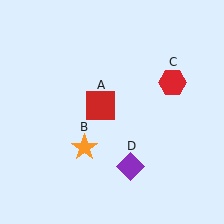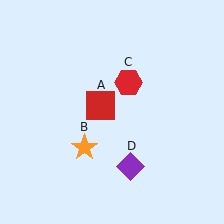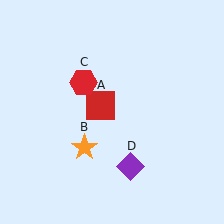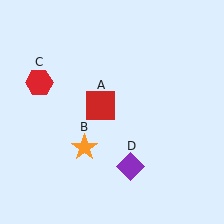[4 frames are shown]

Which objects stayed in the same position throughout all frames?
Red square (object A) and orange star (object B) and purple diamond (object D) remained stationary.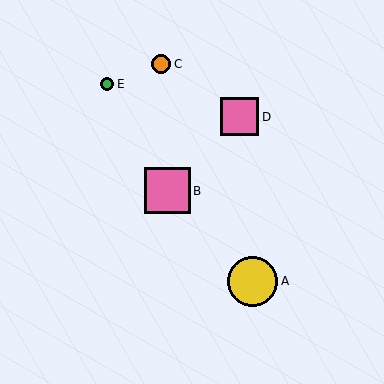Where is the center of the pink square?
The center of the pink square is at (240, 117).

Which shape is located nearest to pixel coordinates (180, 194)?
The pink square (labeled B) at (167, 191) is nearest to that location.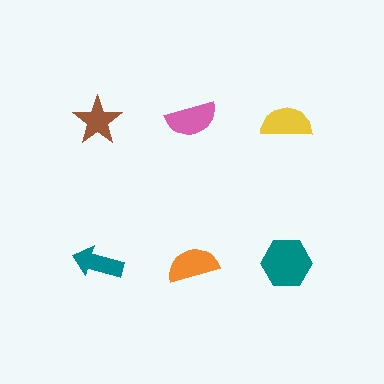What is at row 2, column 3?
A teal hexagon.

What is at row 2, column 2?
An orange semicircle.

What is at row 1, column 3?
A yellow semicircle.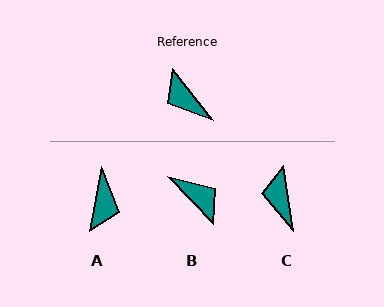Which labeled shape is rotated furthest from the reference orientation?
B, about 175 degrees away.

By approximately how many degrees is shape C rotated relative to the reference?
Approximately 30 degrees clockwise.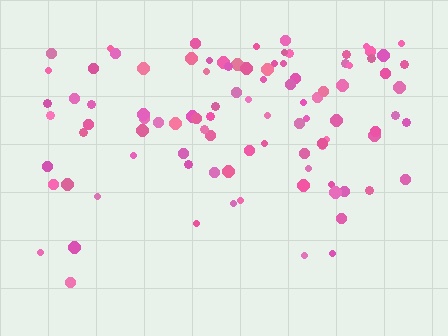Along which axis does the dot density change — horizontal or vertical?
Vertical.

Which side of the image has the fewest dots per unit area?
The bottom.